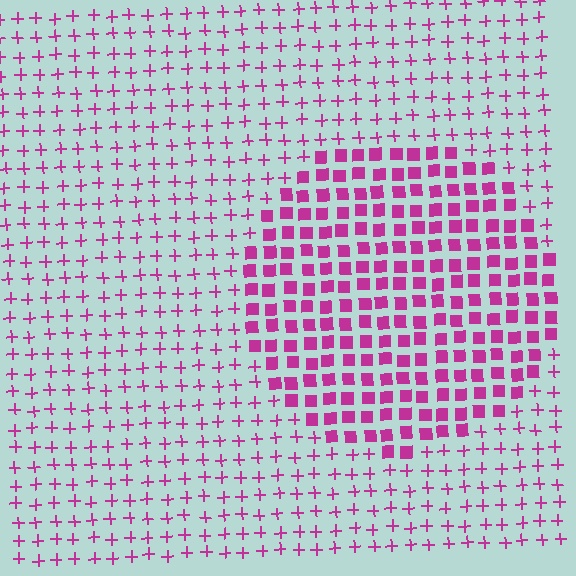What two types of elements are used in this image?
The image uses squares inside the circle region and plus signs outside it.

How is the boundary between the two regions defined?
The boundary is defined by a change in element shape: squares inside vs. plus signs outside. All elements share the same color and spacing.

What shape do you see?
I see a circle.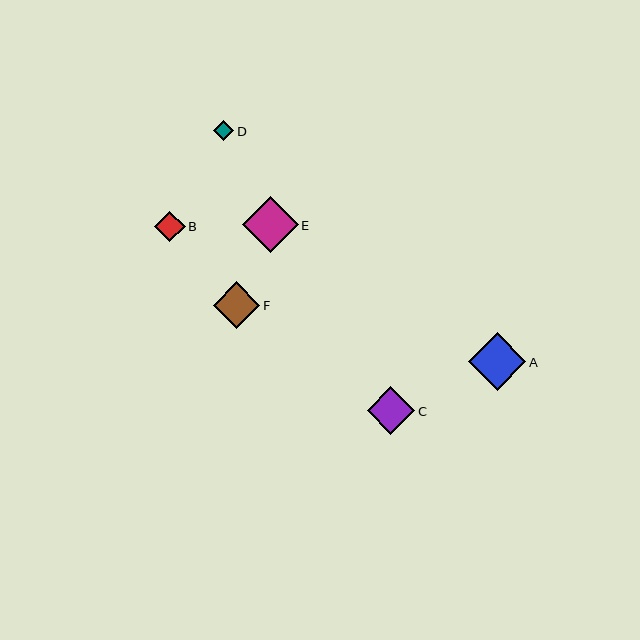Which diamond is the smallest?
Diamond D is the smallest with a size of approximately 21 pixels.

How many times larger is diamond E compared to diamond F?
Diamond E is approximately 1.2 times the size of diamond F.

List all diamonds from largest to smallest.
From largest to smallest: A, E, C, F, B, D.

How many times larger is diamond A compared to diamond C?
Diamond A is approximately 1.2 times the size of diamond C.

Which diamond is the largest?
Diamond A is the largest with a size of approximately 58 pixels.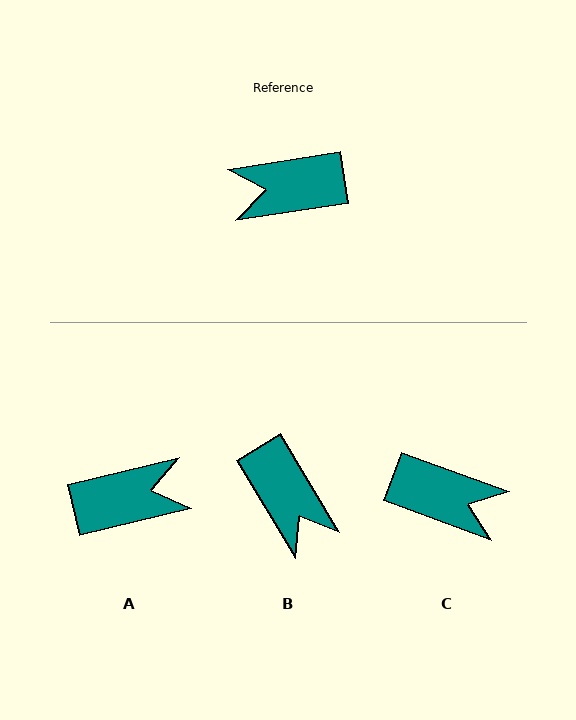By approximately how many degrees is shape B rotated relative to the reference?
Approximately 112 degrees counter-clockwise.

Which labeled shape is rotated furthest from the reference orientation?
A, about 175 degrees away.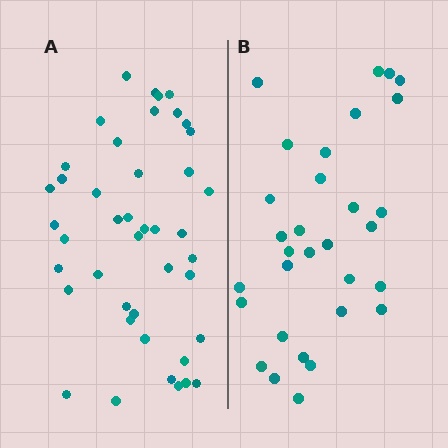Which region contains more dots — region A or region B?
Region A (the left region) has more dots.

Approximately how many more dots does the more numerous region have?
Region A has roughly 12 or so more dots than region B.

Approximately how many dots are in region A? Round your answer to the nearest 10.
About 40 dots. (The exact count is 43, which rounds to 40.)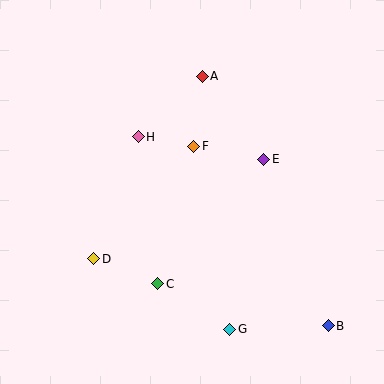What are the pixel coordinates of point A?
Point A is at (202, 76).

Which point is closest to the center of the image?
Point F at (194, 146) is closest to the center.